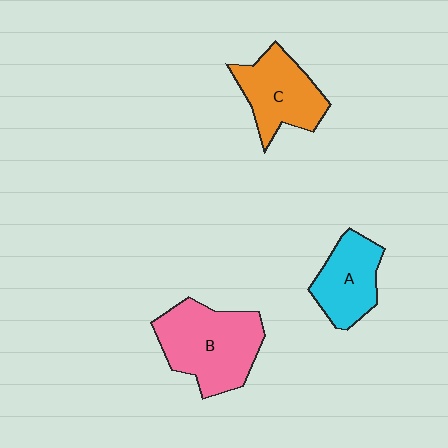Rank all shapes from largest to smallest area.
From largest to smallest: B (pink), C (orange), A (cyan).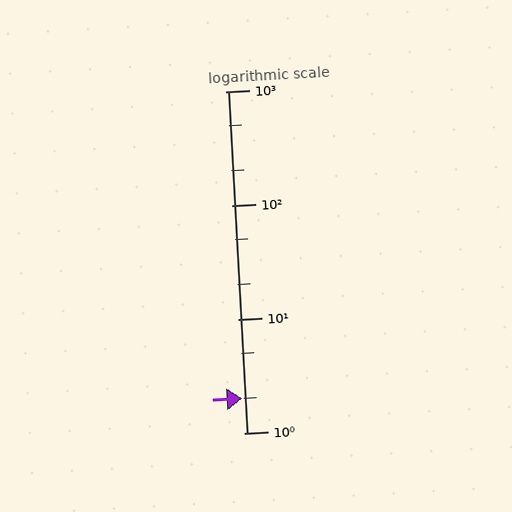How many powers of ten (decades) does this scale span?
The scale spans 3 decades, from 1 to 1000.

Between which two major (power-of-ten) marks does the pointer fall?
The pointer is between 1 and 10.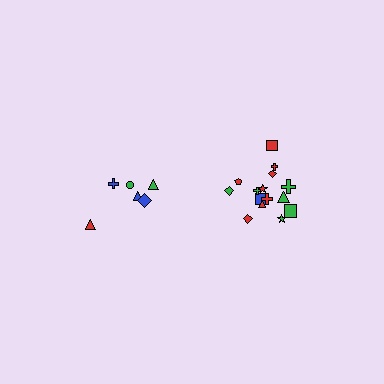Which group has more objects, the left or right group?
The right group.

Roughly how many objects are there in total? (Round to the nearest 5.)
Roughly 20 objects in total.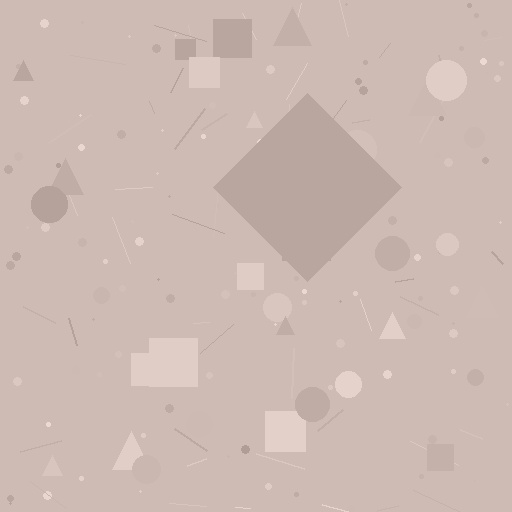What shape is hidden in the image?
A diamond is hidden in the image.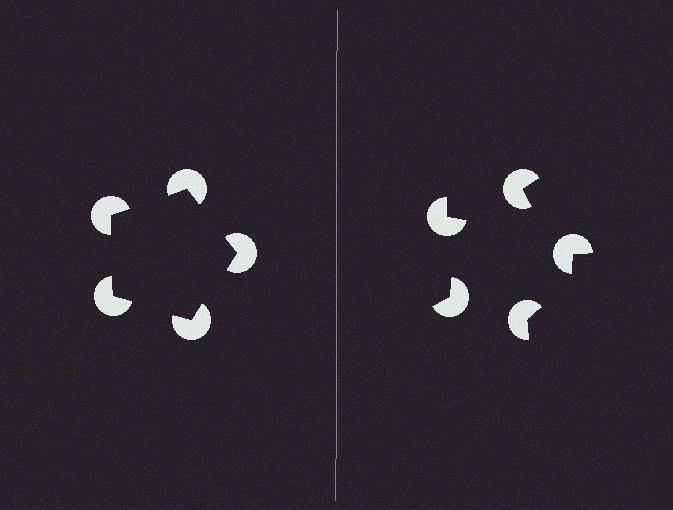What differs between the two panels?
The pac-man discs are positioned identically on both sides; only the wedge orientations differ. On the left they align to a pentagon; on the right they are misaligned.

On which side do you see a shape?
An illusory pentagon appears on the left side. On the right side the wedge cuts are rotated, so no coherent shape forms.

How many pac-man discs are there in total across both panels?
10 — 5 on each side.